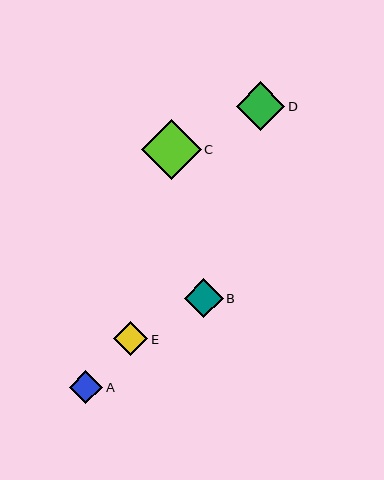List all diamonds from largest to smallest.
From largest to smallest: C, D, B, E, A.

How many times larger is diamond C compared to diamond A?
Diamond C is approximately 1.8 times the size of diamond A.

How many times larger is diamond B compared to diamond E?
Diamond B is approximately 1.2 times the size of diamond E.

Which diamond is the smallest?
Diamond A is the smallest with a size of approximately 33 pixels.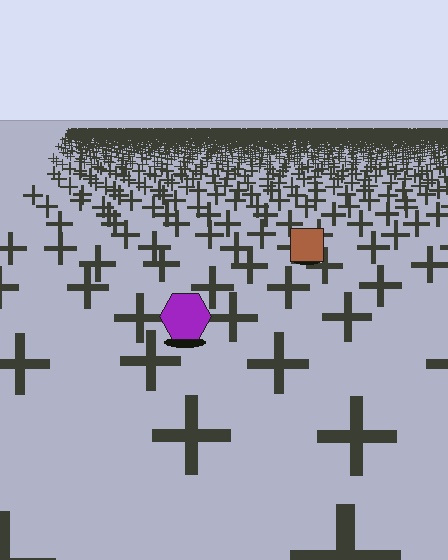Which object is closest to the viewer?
The purple hexagon is closest. The texture marks near it are larger and more spread out.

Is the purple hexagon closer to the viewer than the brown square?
Yes. The purple hexagon is closer — you can tell from the texture gradient: the ground texture is coarser near it.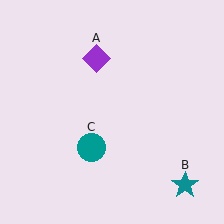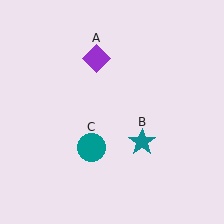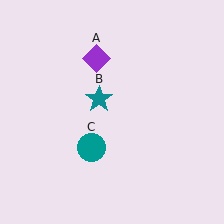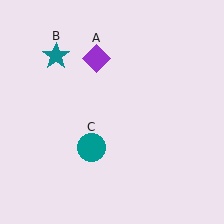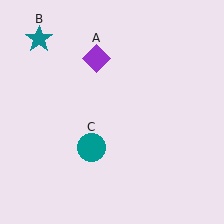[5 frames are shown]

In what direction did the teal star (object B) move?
The teal star (object B) moved up and to the left.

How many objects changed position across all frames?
1 object changed position: teal star (object B).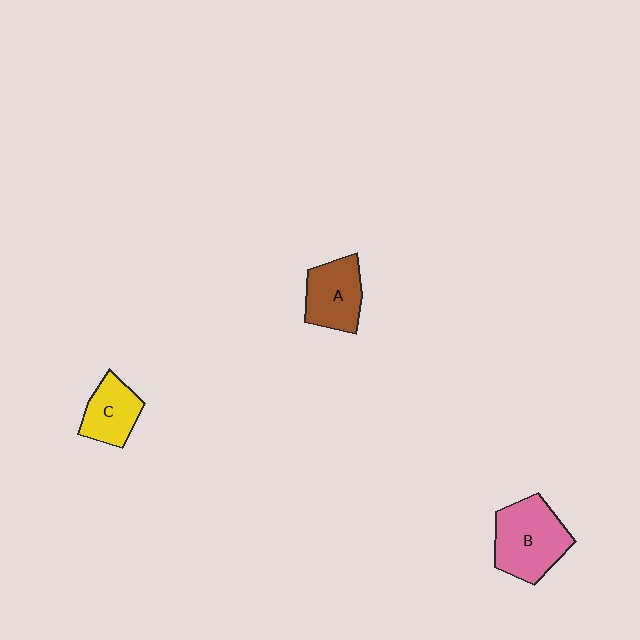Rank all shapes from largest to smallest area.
From largest to smallest: B (pink), A (brown), C (yellow).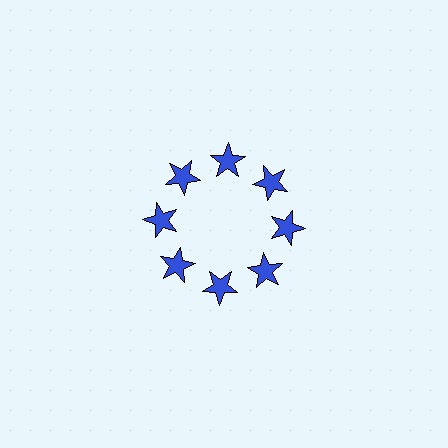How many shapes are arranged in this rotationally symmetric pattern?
There are 8 shapes, arranged in 8 groups of 1.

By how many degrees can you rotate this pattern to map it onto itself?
The pattern maps onto itself every 45 degrees of rotation.